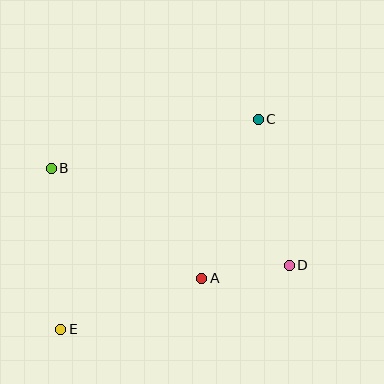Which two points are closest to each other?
Points A and D are closest to each other.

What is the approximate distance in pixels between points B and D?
The distance between B and D is approximately 257 pixels.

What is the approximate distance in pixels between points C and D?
The distance between C and D is approximately 149 pixels.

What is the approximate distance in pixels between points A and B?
The distance between A and B is approximately 186 pixels.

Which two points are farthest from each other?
Points C and E are farthest from each other.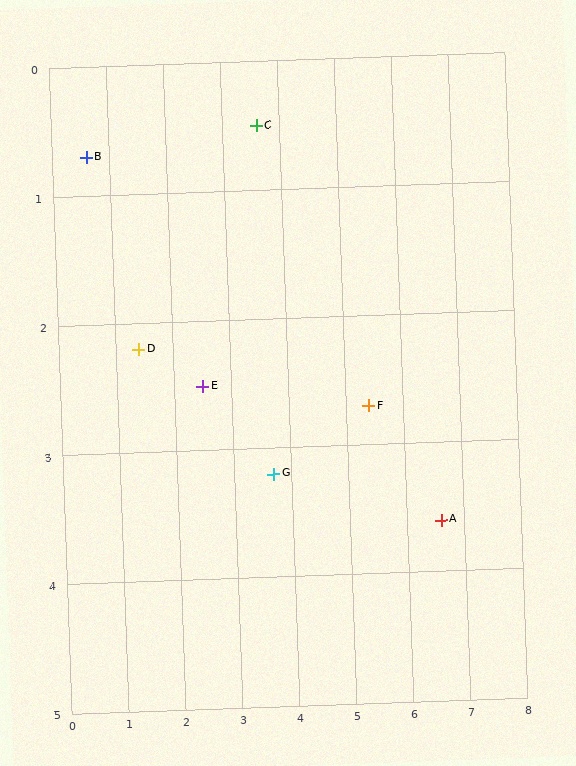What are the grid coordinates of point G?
Point G is at approximately (3.7, 3.2).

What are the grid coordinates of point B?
Point B is at approximately (0.6, 0.7).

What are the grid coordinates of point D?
Point D is at approximately (1.4, 2.2).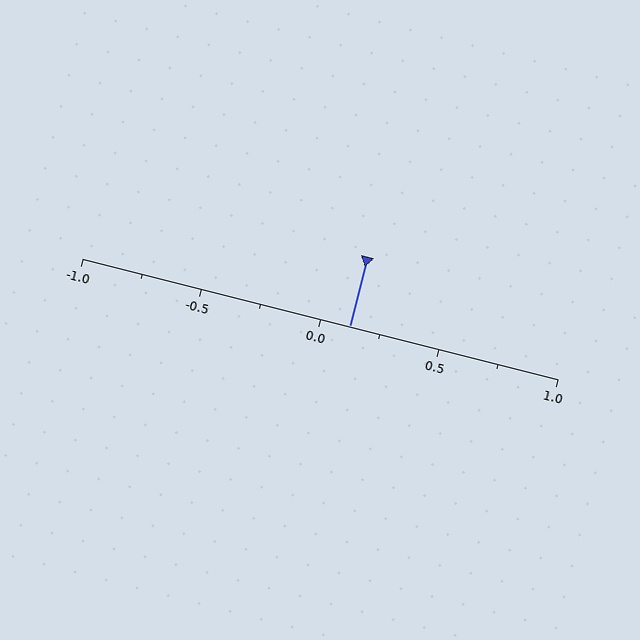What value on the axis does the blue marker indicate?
The marker indicates approximately 0.12.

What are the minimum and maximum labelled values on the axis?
The axis runs from -1.0 to 1.0.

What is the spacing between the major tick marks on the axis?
The major ticks are spaced 0.5 apart.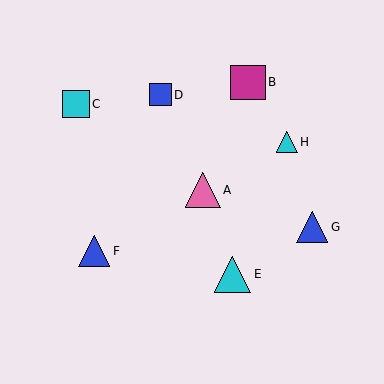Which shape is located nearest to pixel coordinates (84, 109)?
The cyan square (labeled C) at (76, 104) is nearest to that location.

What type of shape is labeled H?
Shape H is a cyan triangle.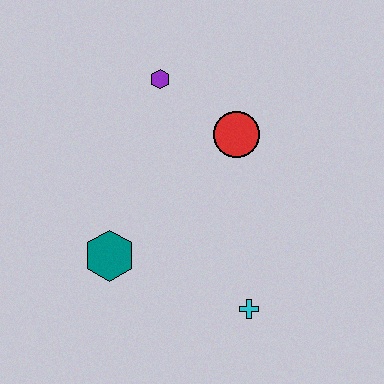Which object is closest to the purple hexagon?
The red circle is closest to the purple hexagon.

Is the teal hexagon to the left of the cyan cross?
Yes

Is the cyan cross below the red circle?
Yes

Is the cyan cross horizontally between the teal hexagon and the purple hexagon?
No